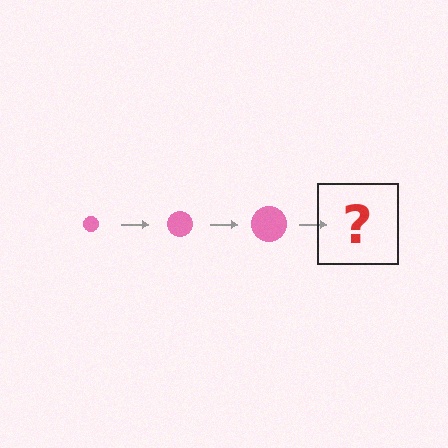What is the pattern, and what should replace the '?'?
The pattern is that the circle gets progressively larger each step. The '?' should be a pink circle, larger than the previous one.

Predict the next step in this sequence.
The next step is a pink circle, larger than the previous one.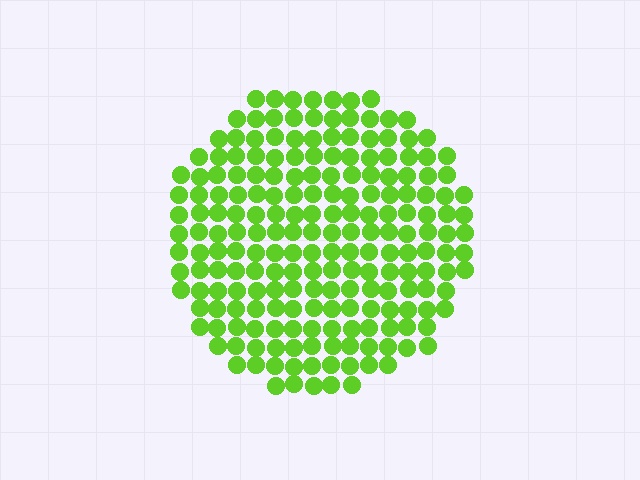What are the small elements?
The small elements are circles.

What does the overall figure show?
The overall figure shows a circle.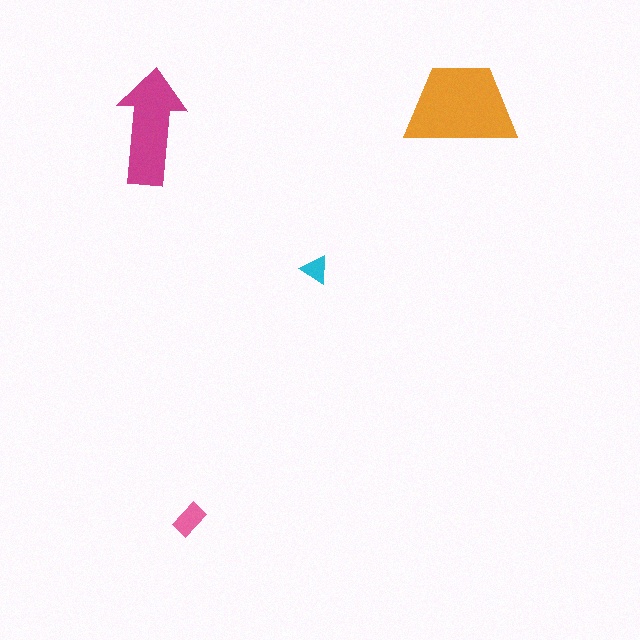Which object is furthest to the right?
The orange trapezoid is rightmost.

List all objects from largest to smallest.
The orange trapezoid, the magenta arrow, the pink rectangle, the cyan triangle.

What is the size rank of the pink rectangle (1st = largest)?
3rd.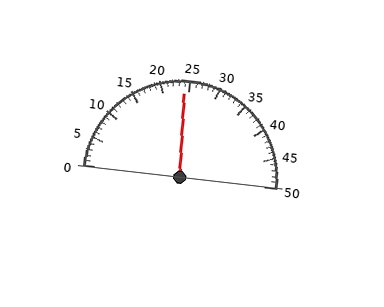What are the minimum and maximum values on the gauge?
The gauge ranges from 0 to 50.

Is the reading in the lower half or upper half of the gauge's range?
The reading is in the lower half of the range (0 to 50).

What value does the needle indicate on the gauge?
The needle indicates approximately 24.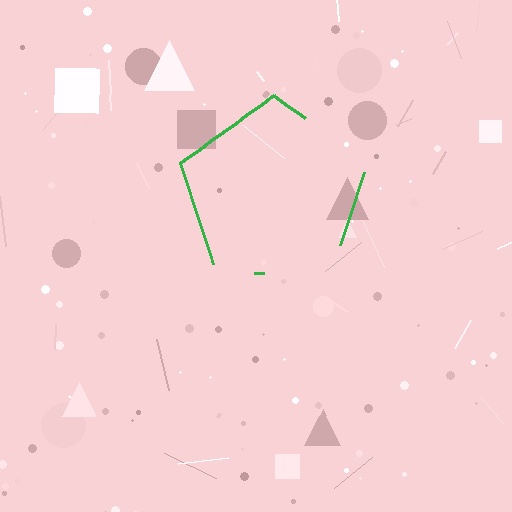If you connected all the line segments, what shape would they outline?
They would outline a pentagon.